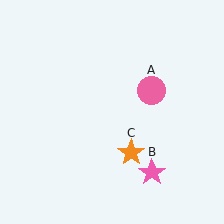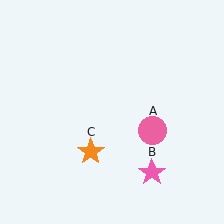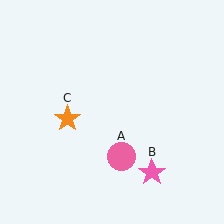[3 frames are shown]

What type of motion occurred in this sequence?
The pink circle (object A), orange star (object C) rotated clockwise around the center of the scene.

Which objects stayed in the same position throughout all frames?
Pink star (object B) remained stationary.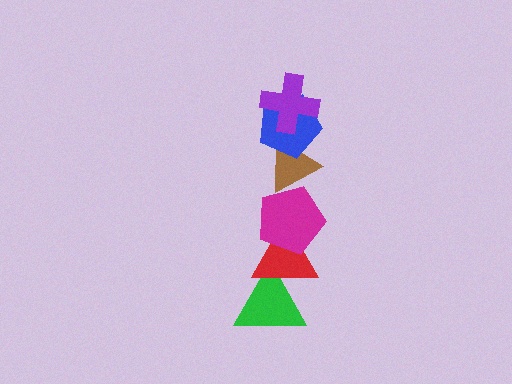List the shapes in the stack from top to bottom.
From top to bottom: the purple cross, the blue pentagon, the brown triangle, the magenta pentagon, the red triangle, the green triangle.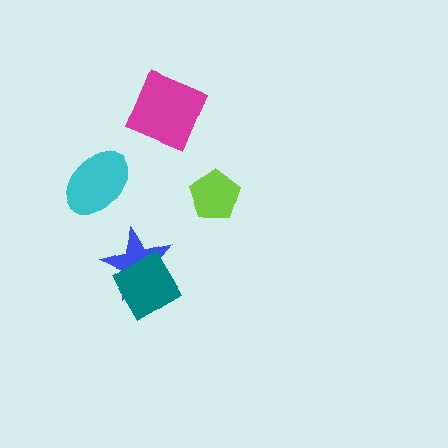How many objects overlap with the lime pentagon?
0 objects overlap with the lime pentagon.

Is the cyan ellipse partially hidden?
No, no other shape covers it.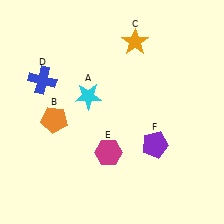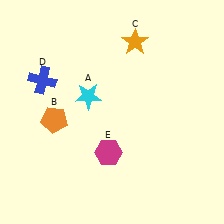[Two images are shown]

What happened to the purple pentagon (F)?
The purple pentagon (F) was removed in Image 2. It was in the bottom-right area of Image 1.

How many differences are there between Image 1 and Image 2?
There is 1 difference between the two images.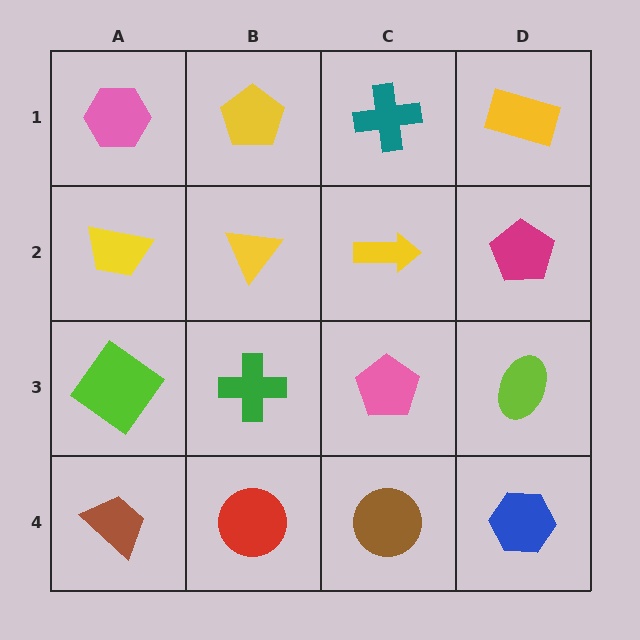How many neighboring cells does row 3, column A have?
3.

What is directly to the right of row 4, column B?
A brown circle.